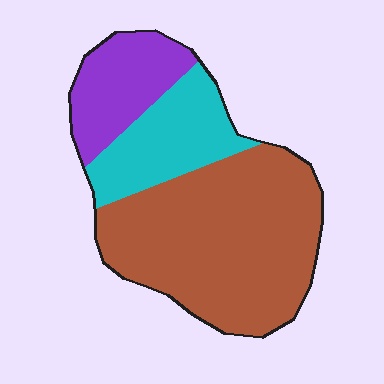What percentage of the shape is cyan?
Cyan covers roughly 20% of the shape.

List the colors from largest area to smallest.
From largest to smallest: brown, cyan, purple.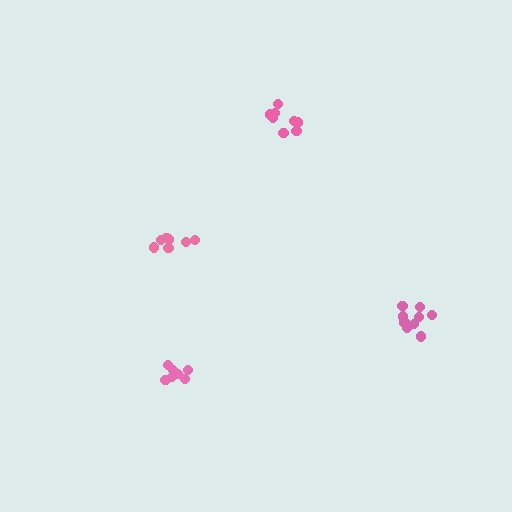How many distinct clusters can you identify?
There are 4 distinct clusters.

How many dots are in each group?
Group 1: 7 dots, Group 2: 7 dots, Group 3: 9 dots, Group 4: 8 dots (31 total).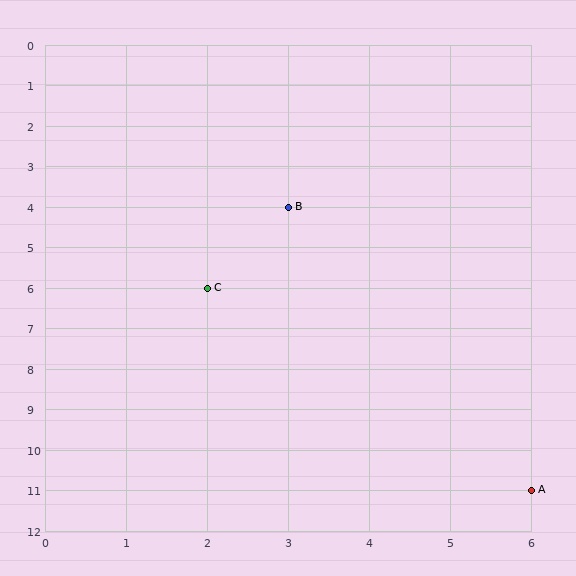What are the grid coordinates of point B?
Point B is at grid coordinates (3, 4).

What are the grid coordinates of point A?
Point A is at grid coordinates (6, 11).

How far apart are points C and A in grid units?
Points C and A are 4 columns and 5 rows apart (about 6.4 grid units diagonally).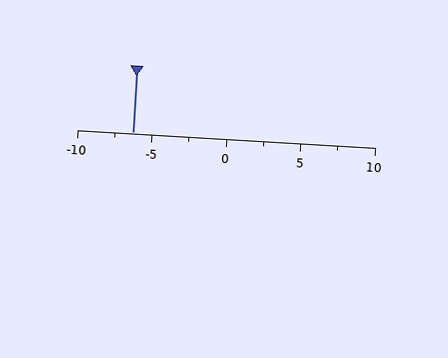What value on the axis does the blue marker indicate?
The marker indicates approximately -6.2.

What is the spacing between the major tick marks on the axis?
The major ticks are spaced 5 apart.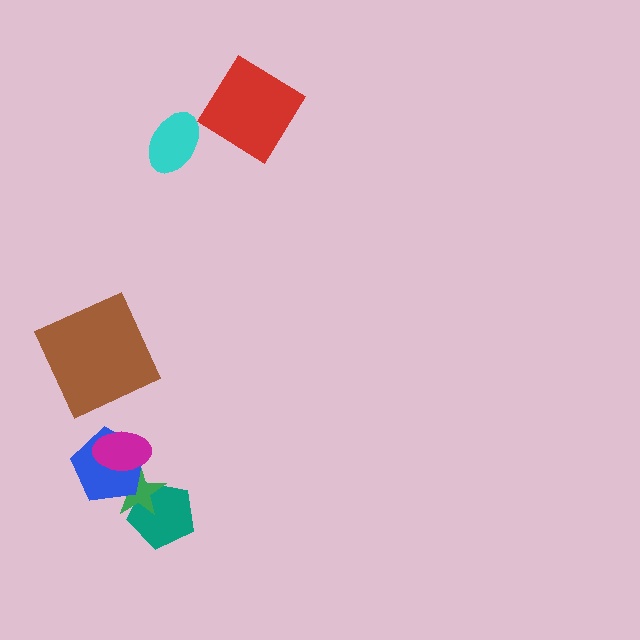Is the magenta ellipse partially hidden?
No, no other shape covers it.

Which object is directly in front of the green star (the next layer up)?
The blue pentagon is directly in front of the green star.